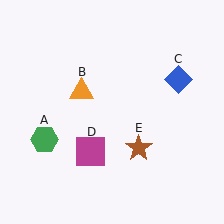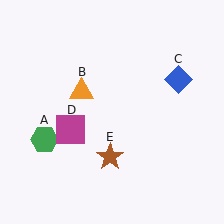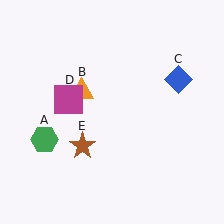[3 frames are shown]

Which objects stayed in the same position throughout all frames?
Green hexagon (object A) and orange triangle (object B) and blue diamond (object C) remained stationary.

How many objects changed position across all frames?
2 objects changed position: magenta square (object D), brown star (object E).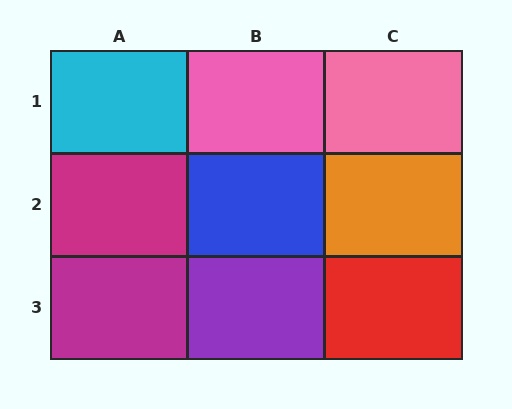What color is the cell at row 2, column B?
Blue.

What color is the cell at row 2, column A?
Magenta.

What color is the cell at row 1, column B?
Pink.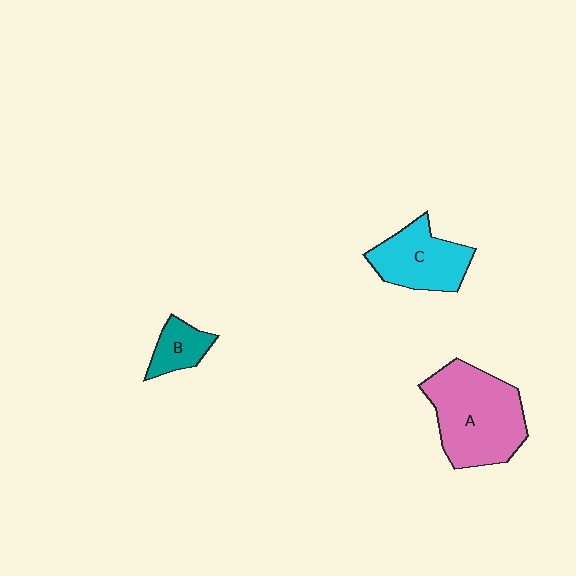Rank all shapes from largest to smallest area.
From largest to smallest: A (pink), C (cyan), B (teal).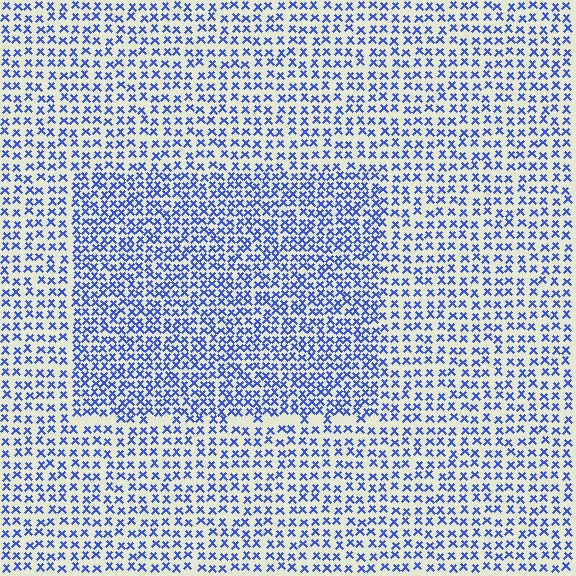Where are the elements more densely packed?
The elements are more densely packed inside the rectangle boundary.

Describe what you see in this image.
The image contains small blue elements arranged at two different densities. A rectangle-shaped region is visible where the elements are more densely packed than the surrounding area.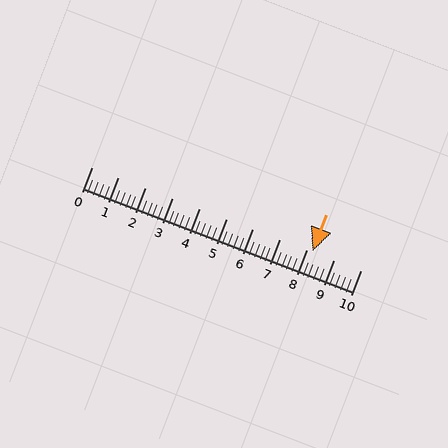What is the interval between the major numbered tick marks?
The major tick marks are spaced 1 units apart.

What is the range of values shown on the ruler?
The ruler shows values from 0 to 10.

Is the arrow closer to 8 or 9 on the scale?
The arrow is closer to 8.